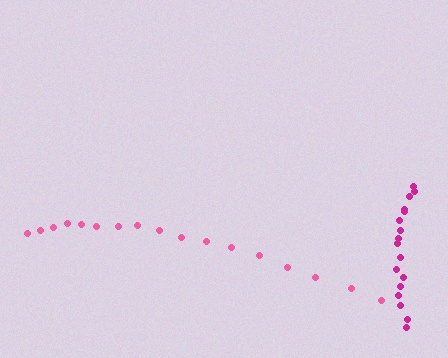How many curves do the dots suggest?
There are 2 distinct paths.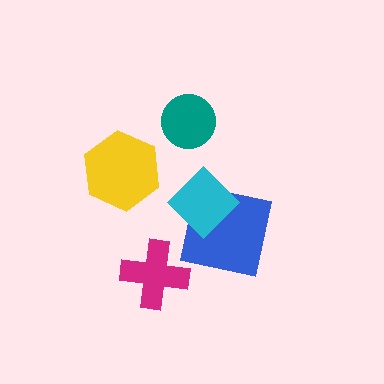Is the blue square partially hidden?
Yes, it is partially covered by another shape.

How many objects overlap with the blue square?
1 object overlaps with the blue square.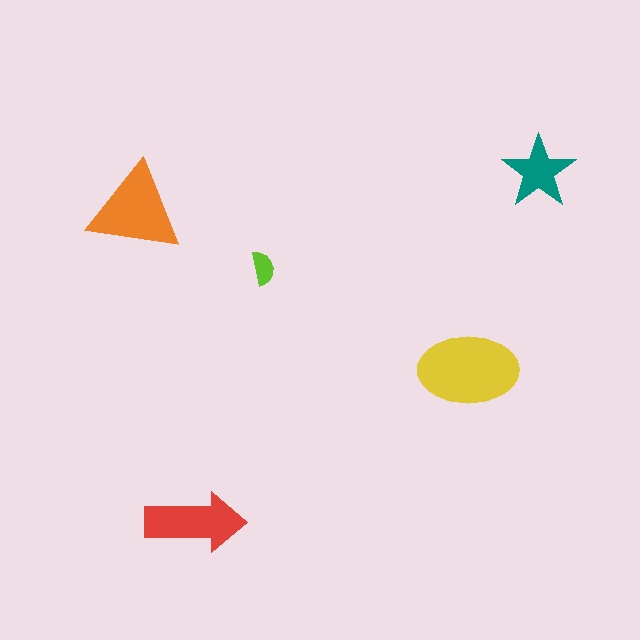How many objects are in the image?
There are 5 objects in the image.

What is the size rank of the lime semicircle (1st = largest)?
5th.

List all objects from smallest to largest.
The lime semicircle, the teal star, the red arrow, the orange triangle, the yellow ellipse.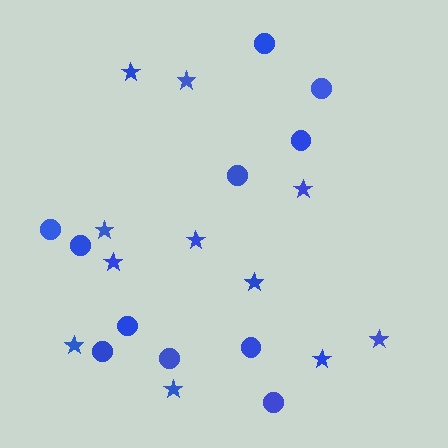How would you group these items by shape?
There are 2 groups: one group of stars (11) and one group of circles (11).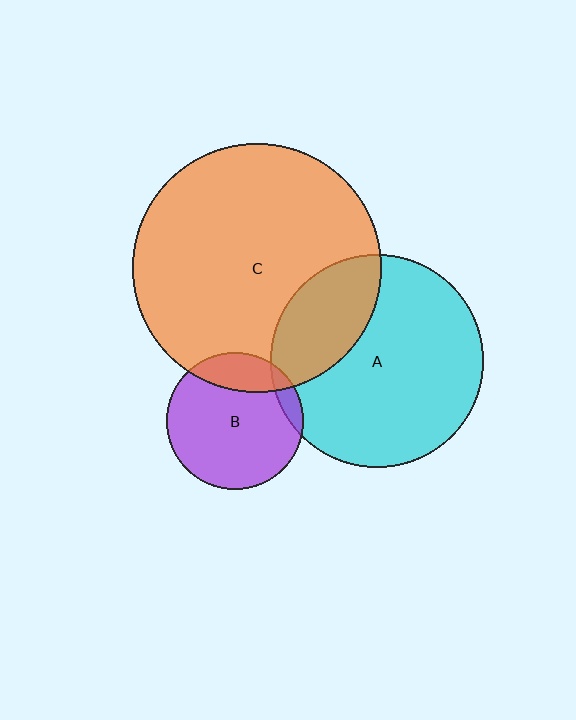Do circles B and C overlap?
Yes.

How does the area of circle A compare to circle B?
Approximately 2.4 times.